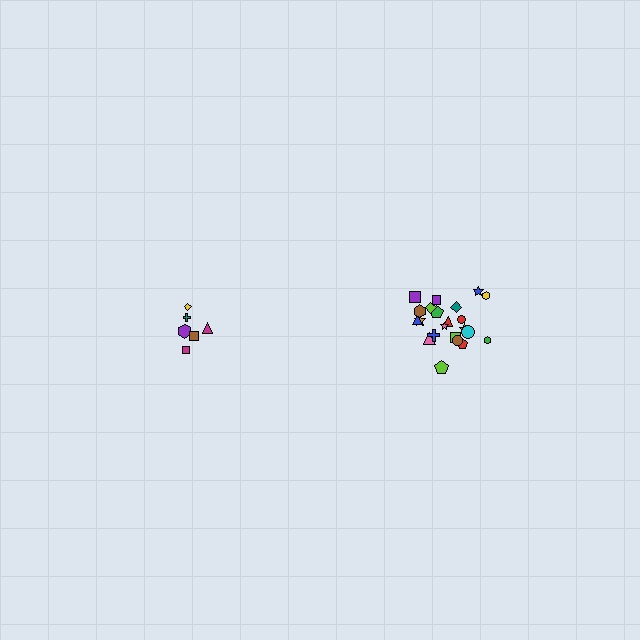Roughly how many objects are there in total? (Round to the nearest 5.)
Roughly 30 objects in total.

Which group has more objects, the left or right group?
The right group.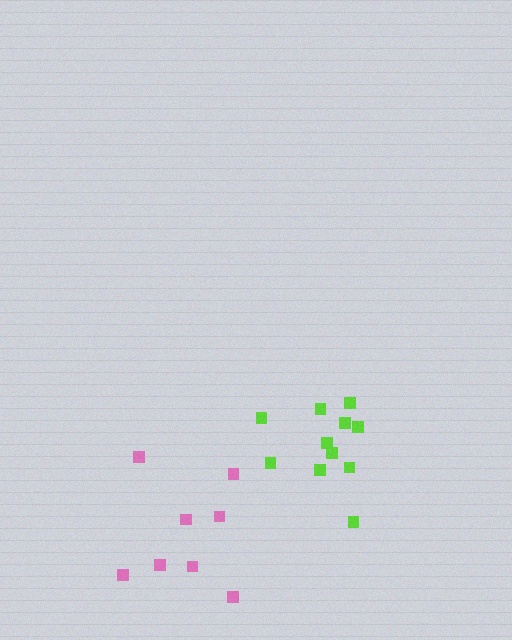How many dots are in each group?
Group 1: 11 dots, Group 2: 8 dots (19 total).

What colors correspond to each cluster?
The clusters are colored: lime, pink.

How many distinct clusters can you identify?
There are 2 distinct clusters.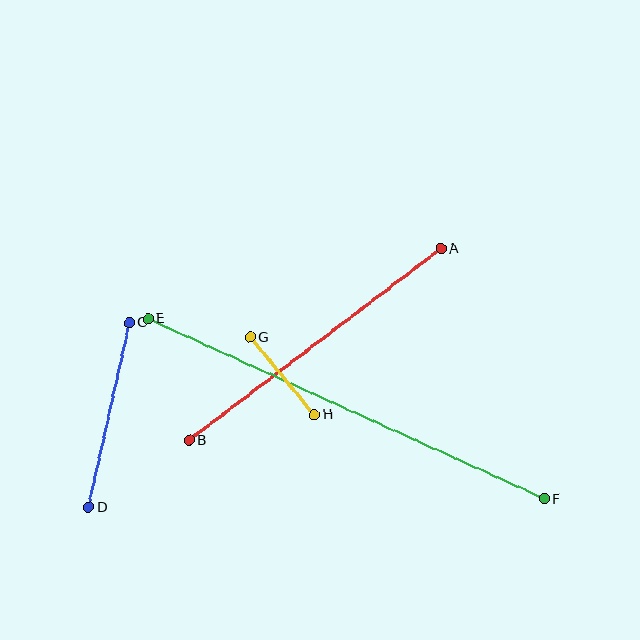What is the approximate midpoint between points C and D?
The midpoint is at approximately (109, 415) pixels.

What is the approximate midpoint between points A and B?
The midpoint is at approximately (315, 345) pixels.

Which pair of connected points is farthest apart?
Points E and F are farthest apart.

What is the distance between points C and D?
The distance is approximately 189 pixels.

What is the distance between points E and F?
The distance is approximately 436 pixels.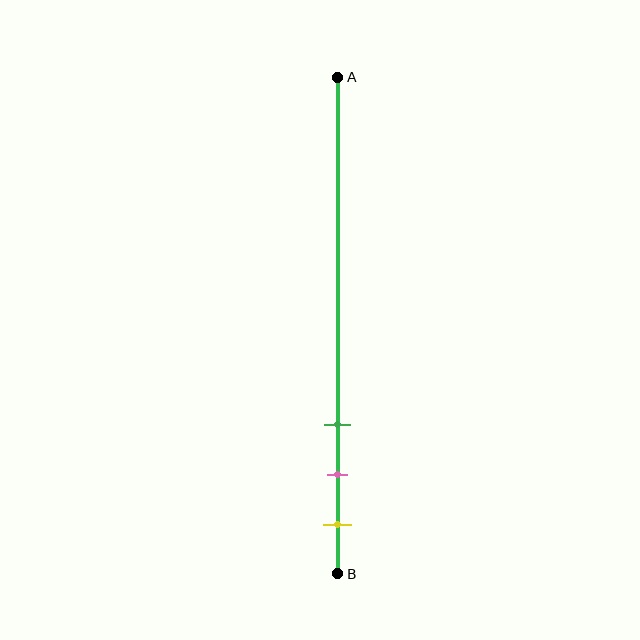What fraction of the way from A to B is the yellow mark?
The yellow mark is approximately 90% (0.9) of the way from A to B.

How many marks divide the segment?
There are 3 marks dividing the segment.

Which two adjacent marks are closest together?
The pink and yellow marks are the closest adjacent pair.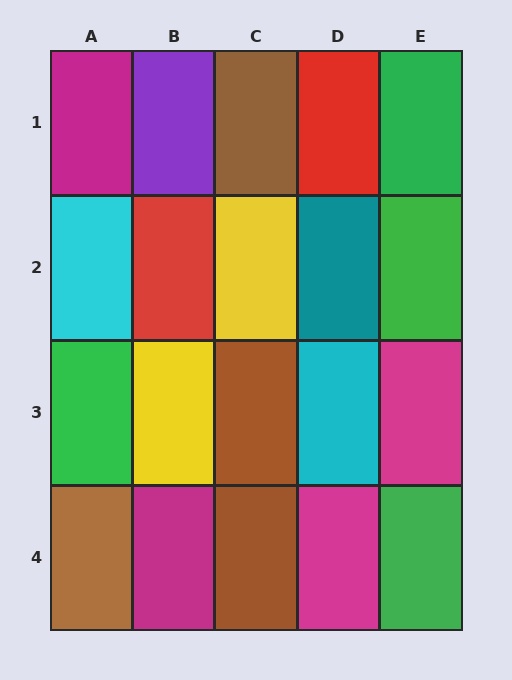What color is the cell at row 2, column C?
Yellow.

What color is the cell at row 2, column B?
Red.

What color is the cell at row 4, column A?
Brown.